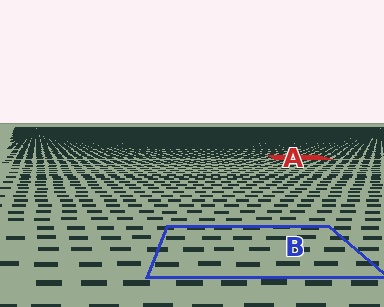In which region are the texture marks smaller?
The texture marks are smaller in region A, because it is farther away.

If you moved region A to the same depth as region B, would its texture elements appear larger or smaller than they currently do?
They would appear larger. At a closer depth, the same texture elements are projected at a bigger on-screen size.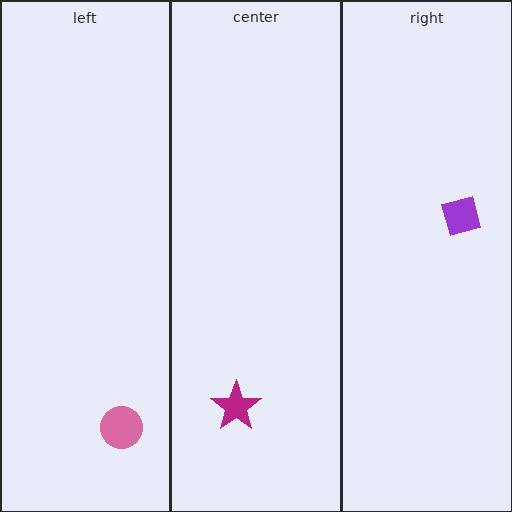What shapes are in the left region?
The pink circle.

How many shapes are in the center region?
1.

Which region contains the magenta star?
The center region.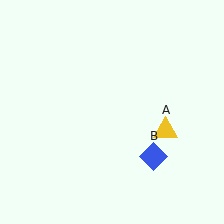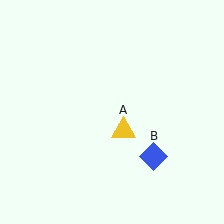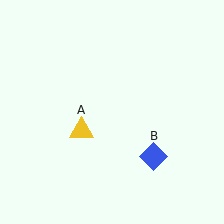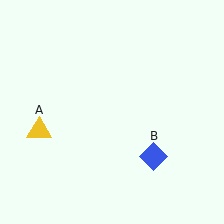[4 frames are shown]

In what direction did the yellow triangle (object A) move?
The yellow triangle (object A) moved left.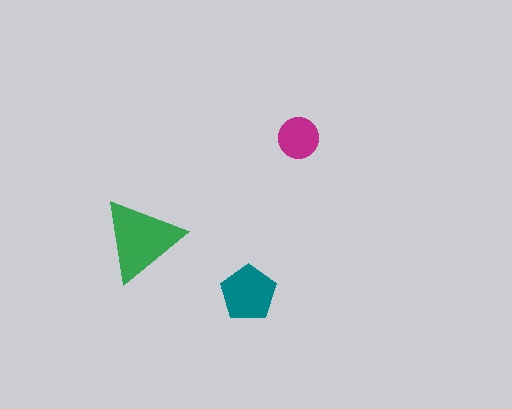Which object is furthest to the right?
The magenta circle is rightmost.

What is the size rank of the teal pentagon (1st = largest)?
2nd.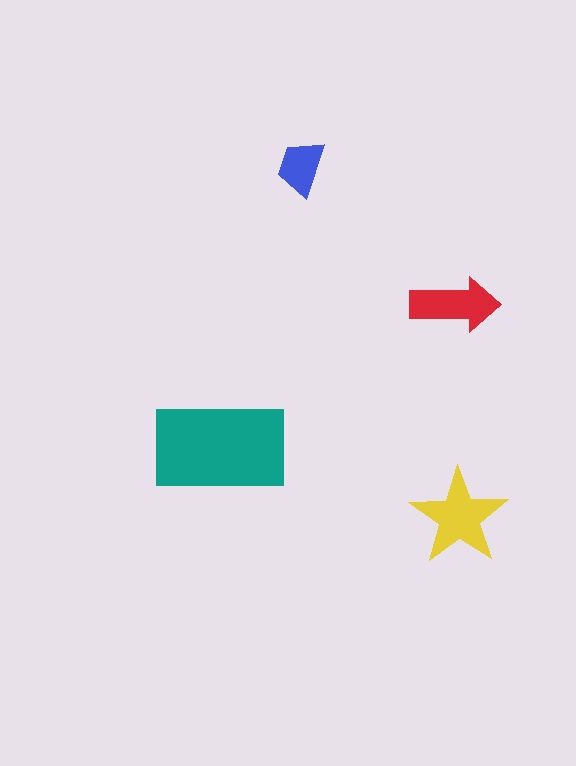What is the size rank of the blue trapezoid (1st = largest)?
4th.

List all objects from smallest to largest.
The blue trapezoid, the red arrow, the yellow star, the teal rectangle.